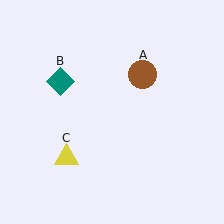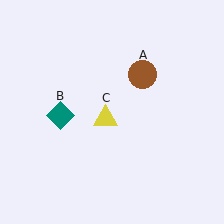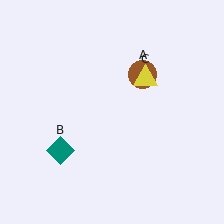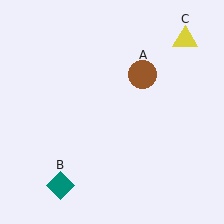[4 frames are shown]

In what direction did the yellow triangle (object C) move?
The yellow triangle (object C) moved up and to the right.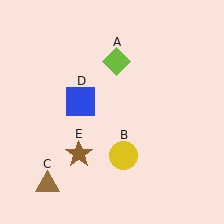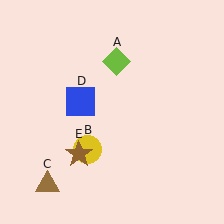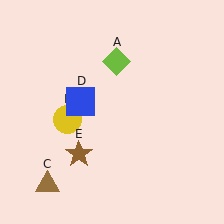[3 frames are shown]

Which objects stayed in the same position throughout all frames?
Lime diamond (object A) and brown triangle (object C) and blue square (object D) and brown star (object E) remained stationary.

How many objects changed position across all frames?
1 object changed position: yellow circle (object B).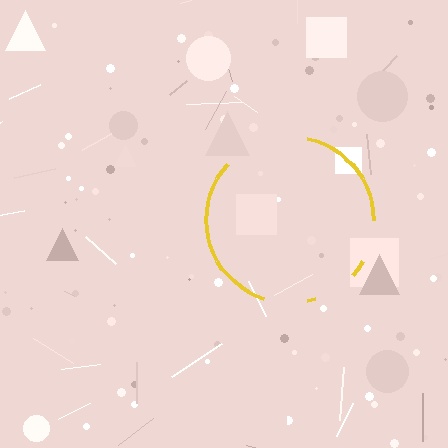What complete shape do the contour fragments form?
The contour fragments form a circle.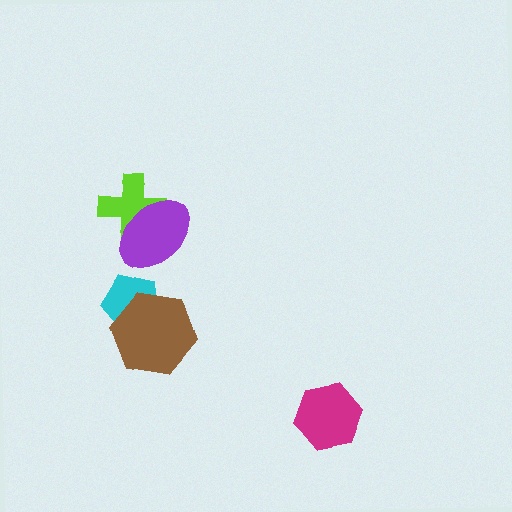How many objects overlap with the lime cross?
1 object overlaps with the lime cross.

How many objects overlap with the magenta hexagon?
0 objects overlap with the magenta hexagon.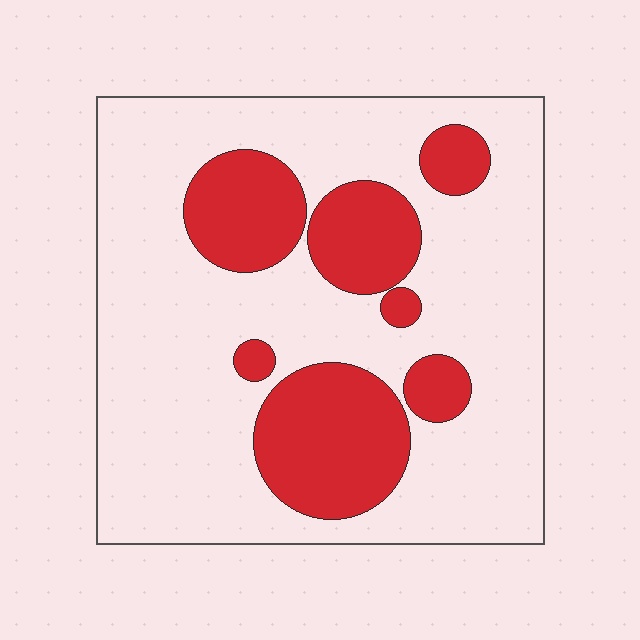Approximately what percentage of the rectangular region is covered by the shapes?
Approximately 25%.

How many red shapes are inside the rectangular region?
7.